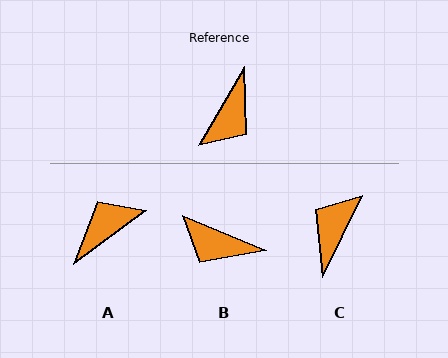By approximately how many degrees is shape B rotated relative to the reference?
Approximately 82 degrees clockwise.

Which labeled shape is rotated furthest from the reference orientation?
C, about 176 degrees away.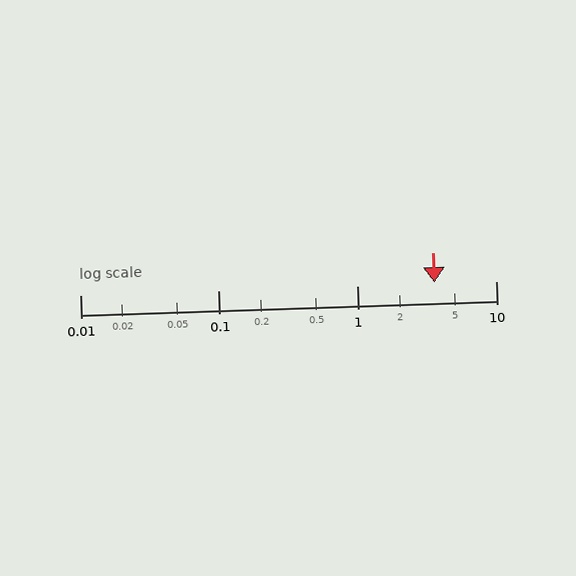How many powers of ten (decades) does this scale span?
The scale spans 3 decades, from 0.01 to 10.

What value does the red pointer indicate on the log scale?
The pointer indicates approximately 3.6.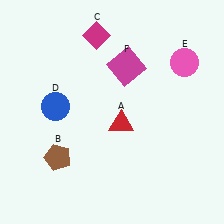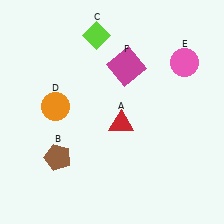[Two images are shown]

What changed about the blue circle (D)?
In Image 1, D is blue. In Image 2, it changed to orange.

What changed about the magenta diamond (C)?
In Image 1, C is magenta. In Image 2, it changed to lime.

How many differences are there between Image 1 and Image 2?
There are 2 differences between the two images.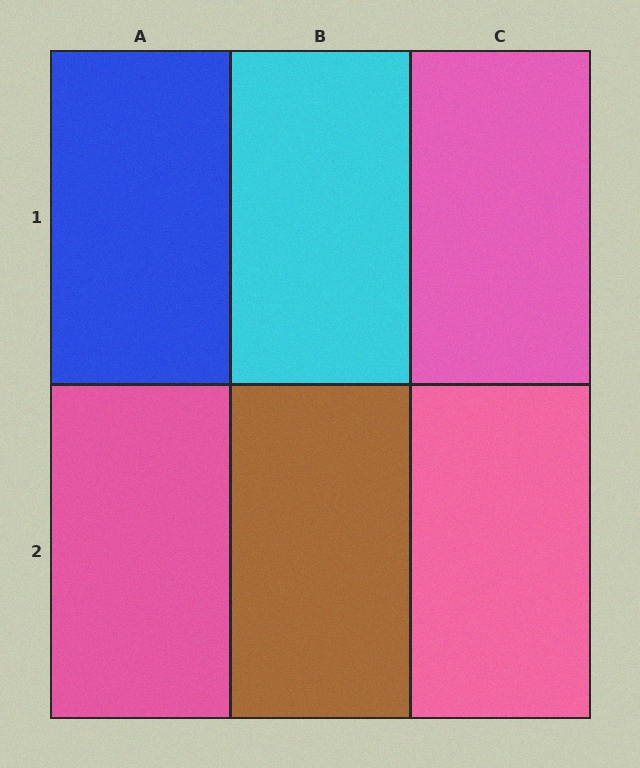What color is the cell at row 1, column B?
Cyan.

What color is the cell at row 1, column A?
Blue.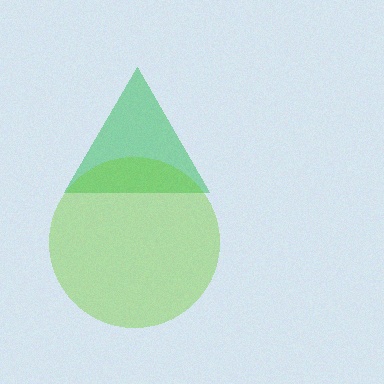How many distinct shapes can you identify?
There are 2 distinct shapes: a green triangle, a lime circle.